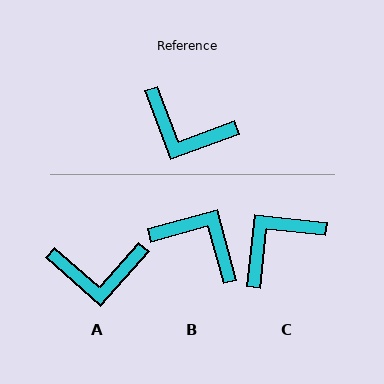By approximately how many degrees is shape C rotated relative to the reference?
Approximately 117 degrees clockwise.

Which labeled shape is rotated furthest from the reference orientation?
B, about 175 degrees away.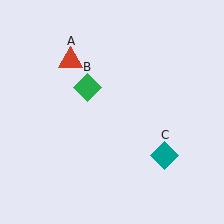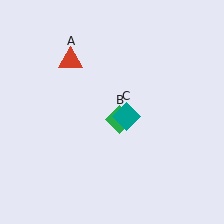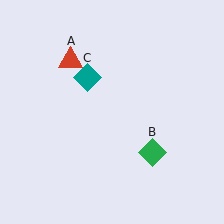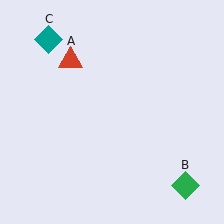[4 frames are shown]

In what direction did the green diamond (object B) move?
The green diamond (object B) moved down and to the right.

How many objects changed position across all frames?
2 objects changed position: green diamond (object B), teal diamond (object C).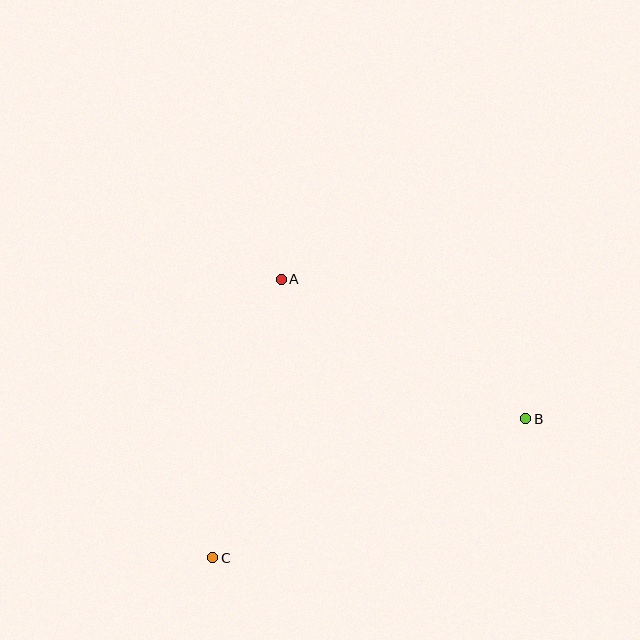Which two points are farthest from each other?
Points B and C are farthest from each other.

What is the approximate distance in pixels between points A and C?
The distance between A and C is approximately 287 pixels.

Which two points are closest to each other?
Points A and B are closest to each other.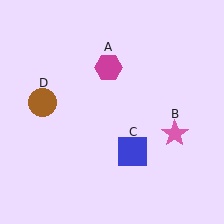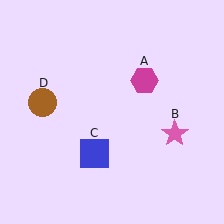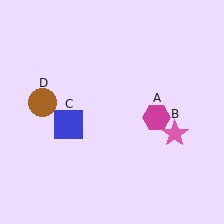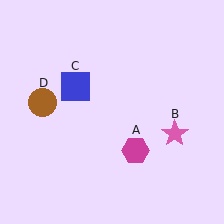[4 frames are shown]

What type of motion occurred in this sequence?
The magenta hexagon (object A), blue square (object C) rotated clockwise around the center of the scene.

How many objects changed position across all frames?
2 objects changed position: magenta hexagon (object A), blue square (object C).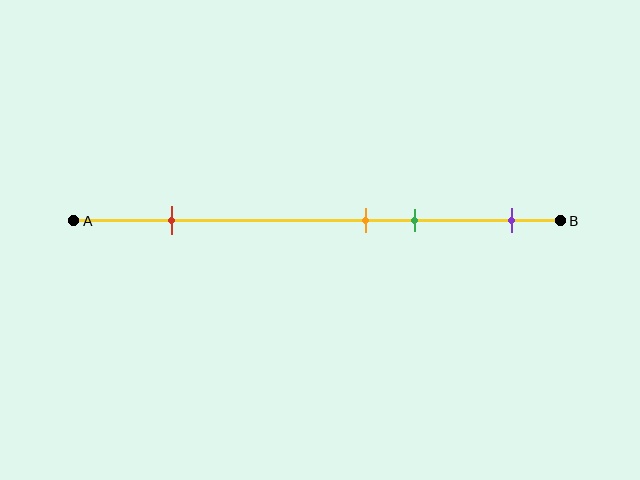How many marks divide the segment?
There are 4 marks dividing the segment.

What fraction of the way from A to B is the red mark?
The red mark is approximately 20% (0.2) of the way from A to B.